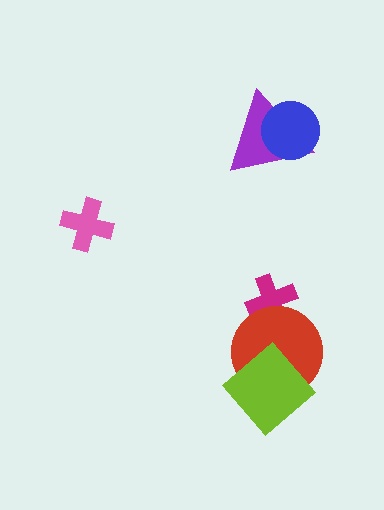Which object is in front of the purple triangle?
The blue circle is in front of the purple triangle.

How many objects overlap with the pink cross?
0 objects overlap with the pink cross.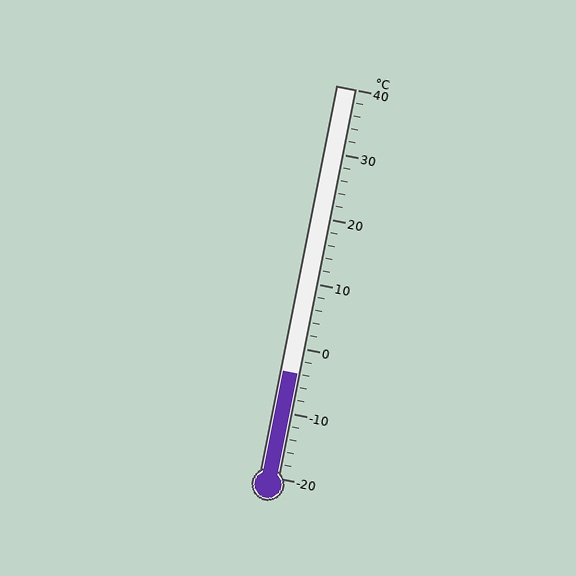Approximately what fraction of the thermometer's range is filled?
The thermometer is filled to approximately 25% of its range.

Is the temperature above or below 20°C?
The temperature is below 20°C.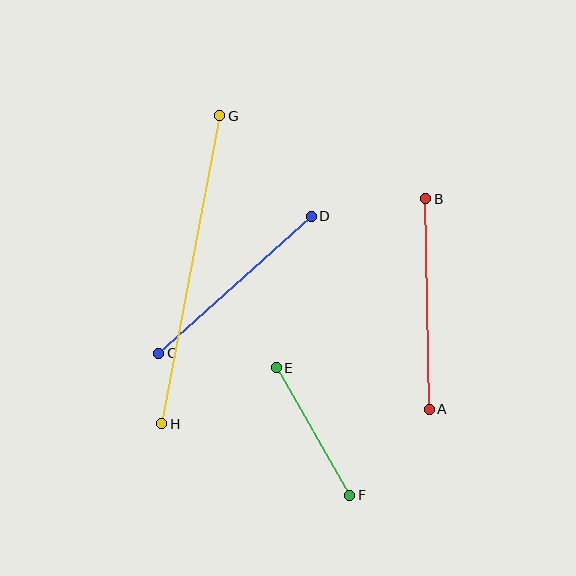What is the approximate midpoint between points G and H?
The midpoint is at approximately (191, 270) pixels.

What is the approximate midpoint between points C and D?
The midpoint is at approximately (235, 285) pixels.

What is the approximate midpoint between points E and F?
The midpoint is at approximately (313, 432) pixels.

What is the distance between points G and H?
The distance is approximately 314 pixels.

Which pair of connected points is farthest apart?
Points G and H are farthest apart.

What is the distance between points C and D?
The distance is approximately 205 pixels.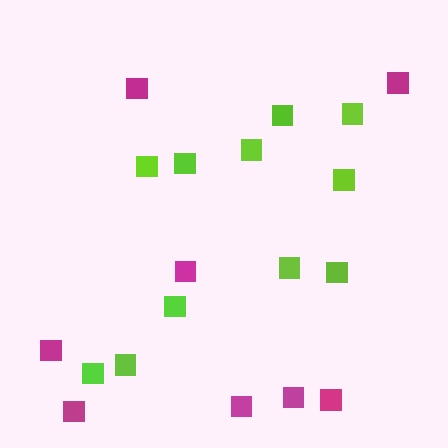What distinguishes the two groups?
There are 2 groups: one group of lime squares (11) and one group of magenta squares (8).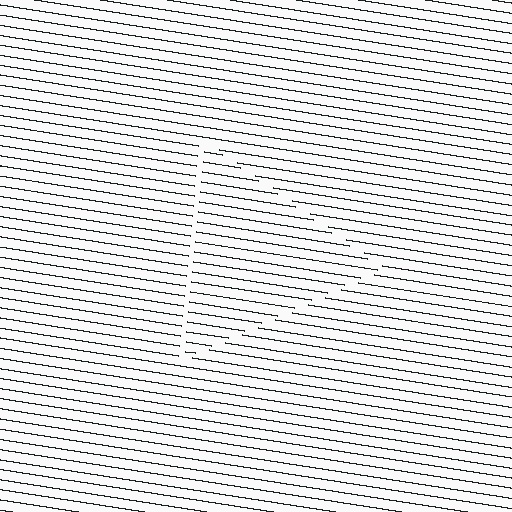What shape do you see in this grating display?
An illusory triangle. The interior of the shape contains the same grating, shifted by half a period — the contour is defined by the phase discontinuity where line-ends from the inner and outer gratings abut.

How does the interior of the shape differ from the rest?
The interior of the shape contains the same grating, shifted by half a period — the contour is defined by the phase discontinuity where line-ends from the inner and outer gratings abut.